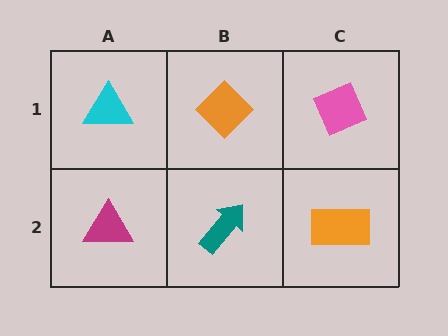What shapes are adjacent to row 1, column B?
A teal arrow (row 2, column B), a cyan triangle (row 1, column A), a pink diamond (row 1, column C).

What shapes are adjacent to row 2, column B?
An orange diamond (row 1, column B), a magenta triangle (row 2, column A), an orange rectangle (row 2, column C).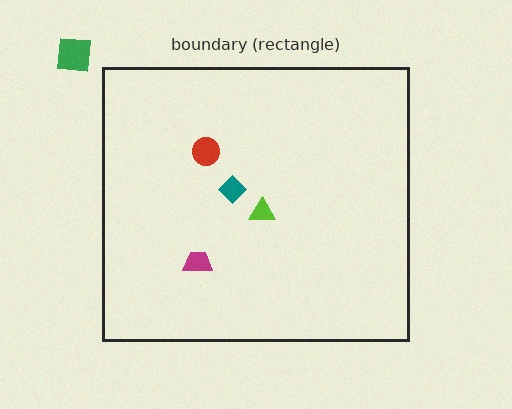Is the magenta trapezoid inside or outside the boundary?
Inside.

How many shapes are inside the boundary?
4 inside, 1 outside.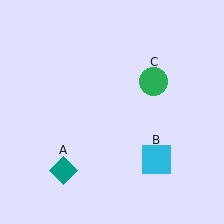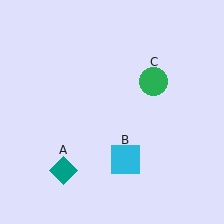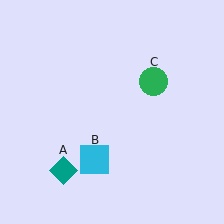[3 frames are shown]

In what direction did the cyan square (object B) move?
The cyan square (object B) moved left.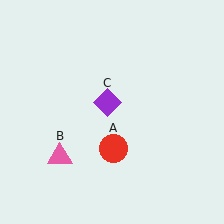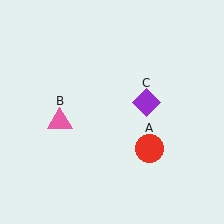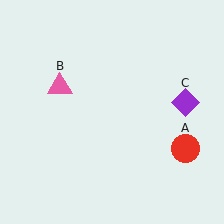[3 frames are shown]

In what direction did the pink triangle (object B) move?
The pink triangle (object B) moved up.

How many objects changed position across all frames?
3 objects changed position: red circle (object A), pink triangle (object B), purple diamond (object C).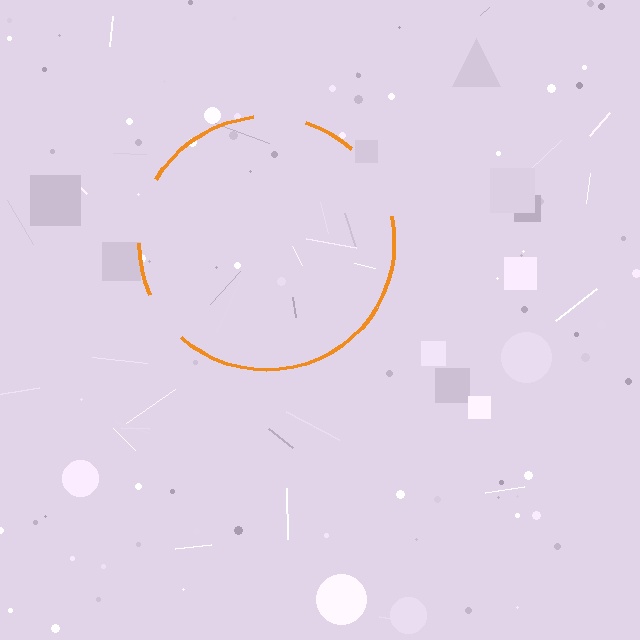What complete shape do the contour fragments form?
The contour fragments form a circle.